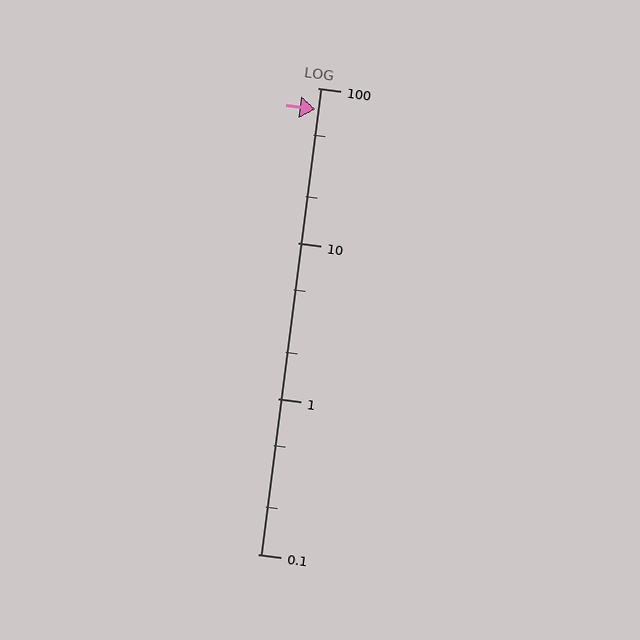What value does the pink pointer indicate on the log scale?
The pointer indicates approximately 73.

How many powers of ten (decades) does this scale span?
The scale spans 3 decades, from 0.1 to 100.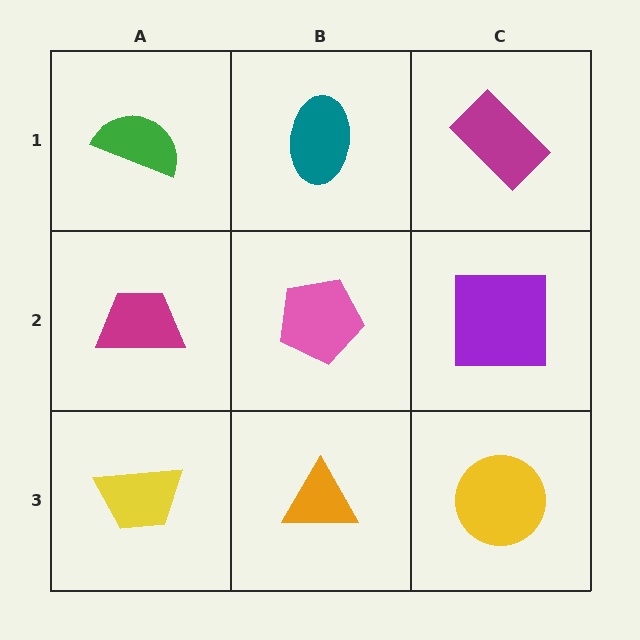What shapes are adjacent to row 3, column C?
A purple square (row 2, column C), an orange triangle (row 3, column B).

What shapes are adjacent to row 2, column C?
A magenta rectangle (row 1, column C), a yellow circle (row 3, column C), a pink pentagon (row 2, column B).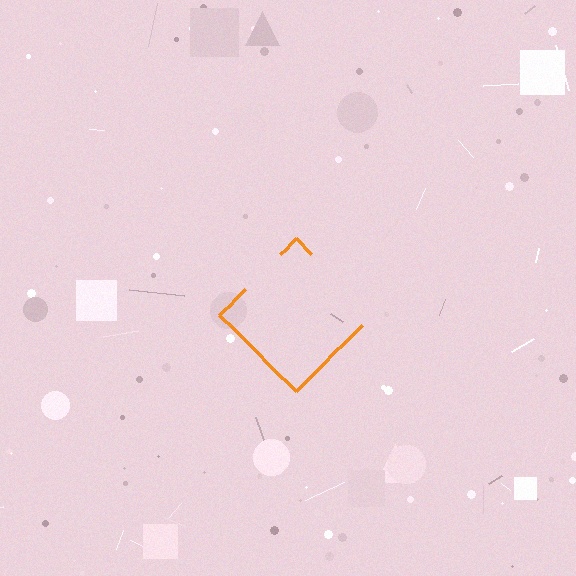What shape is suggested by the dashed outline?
The dashed outline suggests a diamond.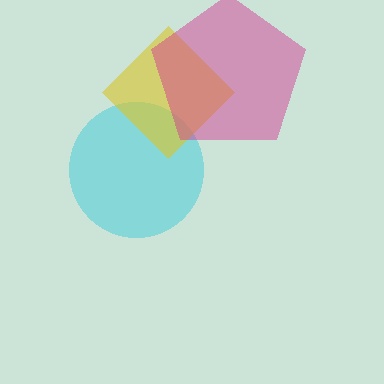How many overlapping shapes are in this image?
There are 3 overlapping shapes in the image.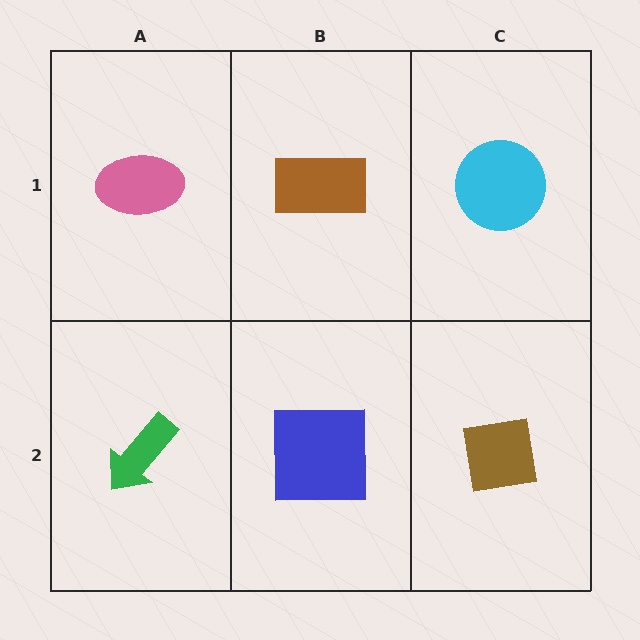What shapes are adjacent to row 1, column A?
A green arrow (row 2, column A), a brown rectangle (row 1, column B).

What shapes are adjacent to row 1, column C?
A brown square (row 2, column C), a brown rectangle (row 1, column B).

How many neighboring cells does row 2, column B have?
3.